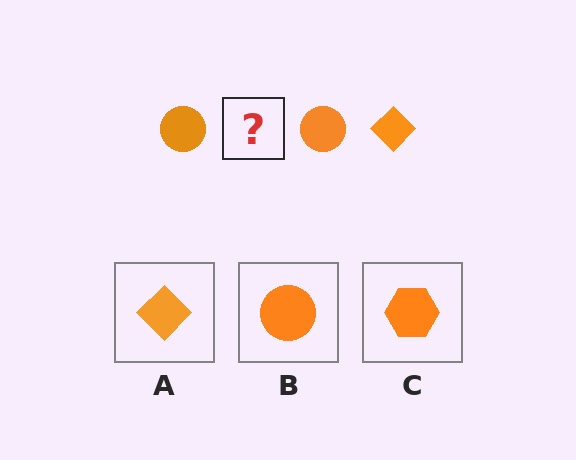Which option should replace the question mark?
Option A.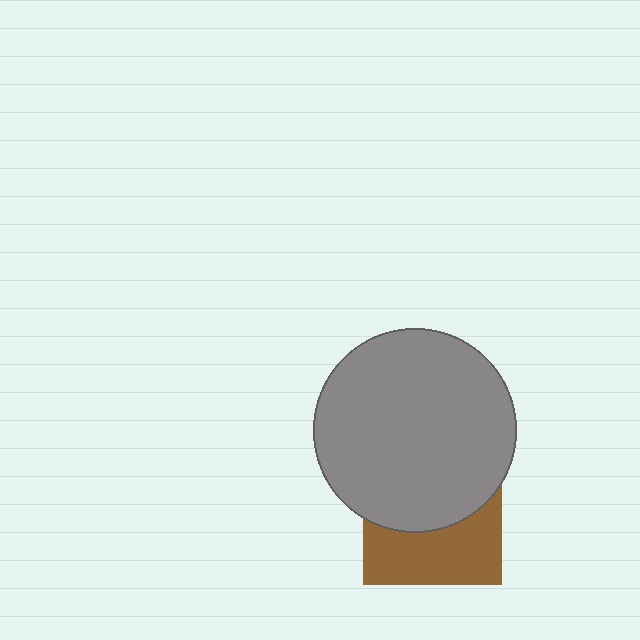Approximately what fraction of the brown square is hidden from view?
Roughly 55% of the brown square is hidden behind the gray circle.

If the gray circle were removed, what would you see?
You would see the complete brown square.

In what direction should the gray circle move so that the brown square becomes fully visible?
The gray circle should move up. That is the shortest direction to clear the overlap and leave the brown square fully visible.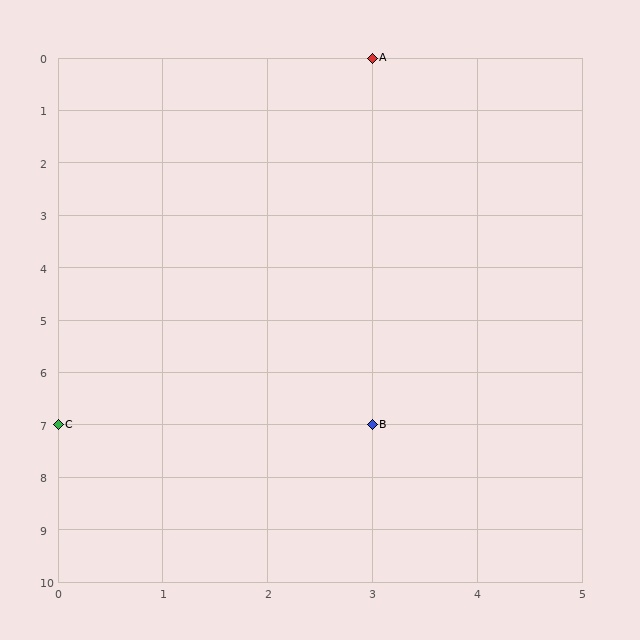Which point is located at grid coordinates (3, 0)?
Point A is at (3, 0).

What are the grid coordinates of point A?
Point A is at grid coordinates (3, 0).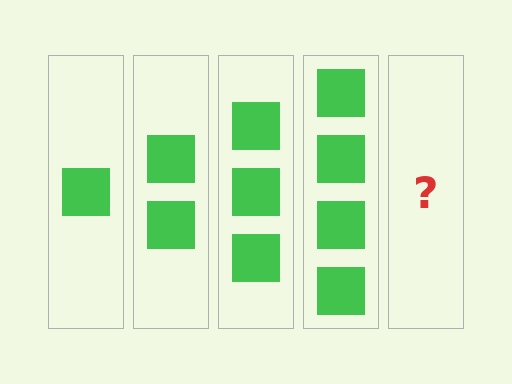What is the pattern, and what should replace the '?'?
The pattern is that each step adds one more square. The '?' should be 5 squares.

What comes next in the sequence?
The next element should be 5 squares.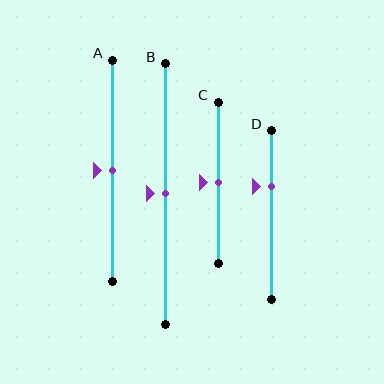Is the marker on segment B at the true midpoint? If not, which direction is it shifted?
Yes, the marker on segment B is at the true midpoint.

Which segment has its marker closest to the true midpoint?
Segment A has its marker closest to the true midpoint.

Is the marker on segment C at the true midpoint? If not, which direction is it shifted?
Yes, the marker on segment C is at the true midpoint.